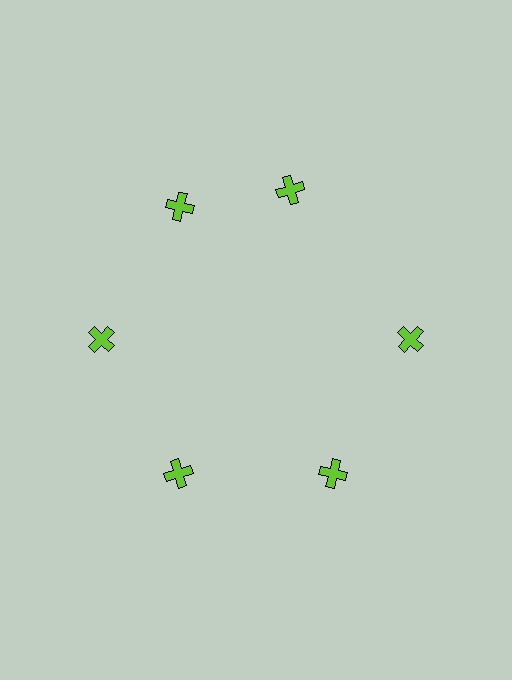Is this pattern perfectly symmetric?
No. The 6 lime crosses are arranged in a ring, but one element near the 1 o'clock position is rotated out of alignment along the ring, breaking the 6-fold rotational symmetry.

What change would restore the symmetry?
The symmetry would be restored by rotating it back into even spacing with its neighbors so that all 6 crosses sit at equal angles and equal distance from the center.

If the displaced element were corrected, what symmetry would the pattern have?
It would have 6-fold rotational symmetry — the pattern would map onto itself every 60 degrees.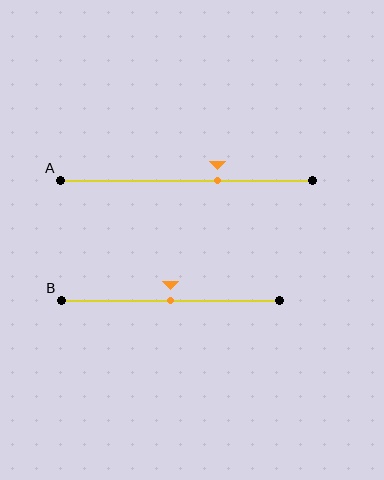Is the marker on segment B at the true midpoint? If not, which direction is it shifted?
Yes, the marker on segment B is at the true midpoint.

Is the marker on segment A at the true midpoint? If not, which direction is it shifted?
No, the marker on segment A is shifted to the right by about 12% of the segment length.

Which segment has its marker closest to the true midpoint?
Segment B has its marker closest to the true midpoint.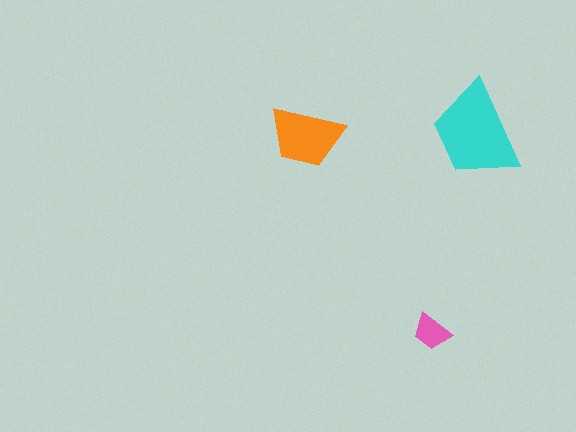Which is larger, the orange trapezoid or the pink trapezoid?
The orange one.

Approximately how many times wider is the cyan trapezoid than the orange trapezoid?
About 1.5 times wider.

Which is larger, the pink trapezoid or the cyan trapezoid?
The cyan one.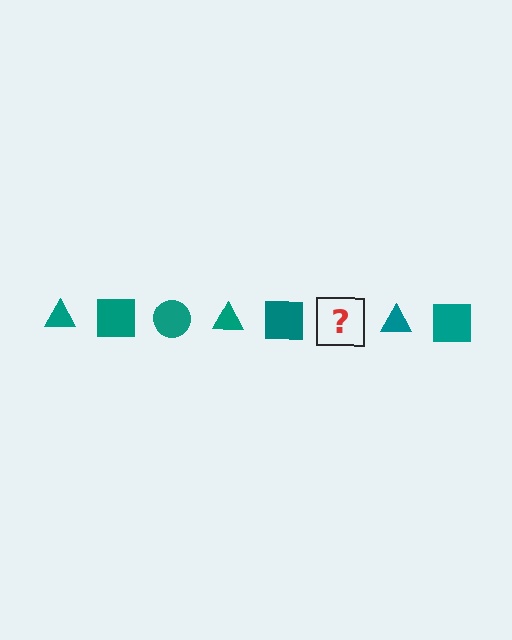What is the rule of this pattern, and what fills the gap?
The rule is that the pattern cycles through triangle, square, circle shapes in teal. The gap should be filled with a teal circle.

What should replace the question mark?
The question mark should be replaced with a teal circle.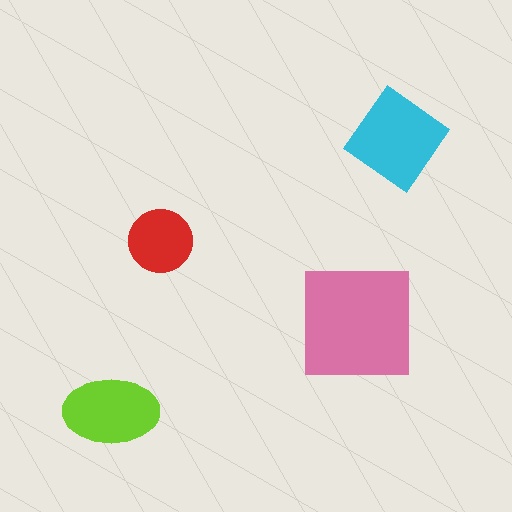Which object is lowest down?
The lime ellipse is bottommost.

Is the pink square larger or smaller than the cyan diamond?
Larger.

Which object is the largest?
The pink square.